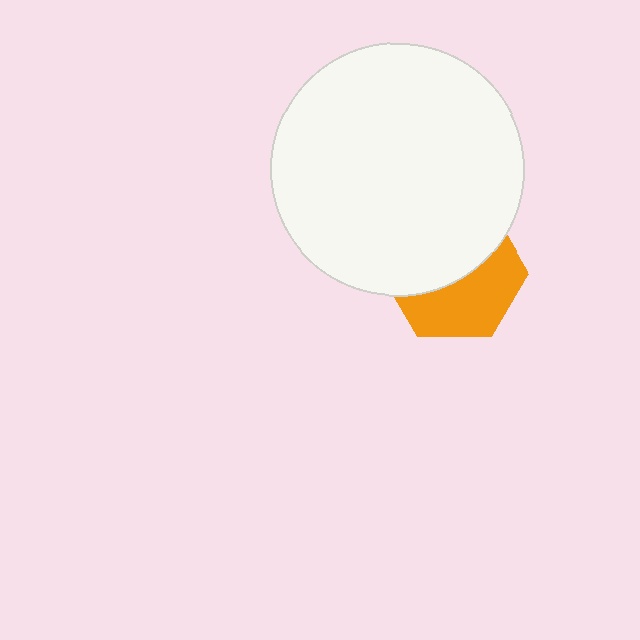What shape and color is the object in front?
The object in front is a white circle.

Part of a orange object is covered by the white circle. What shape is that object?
It is a hexagon.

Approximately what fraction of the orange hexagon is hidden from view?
Roughly 53% of the orange hexagon is hidden behind the white circle.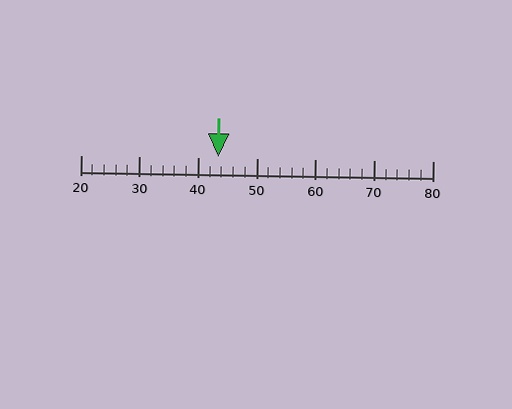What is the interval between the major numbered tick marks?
The major tick marks are spaced 10 units apart.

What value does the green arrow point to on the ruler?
The green arrow points to approximately 43.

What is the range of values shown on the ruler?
The ruler shows values from 20 to 80.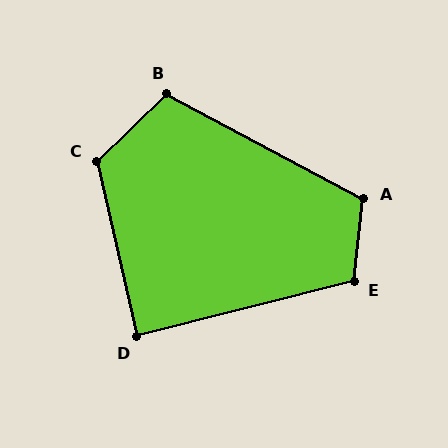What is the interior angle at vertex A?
Approximately 111 degrees (obtuse).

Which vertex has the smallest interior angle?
D, at approximately 89 degrees.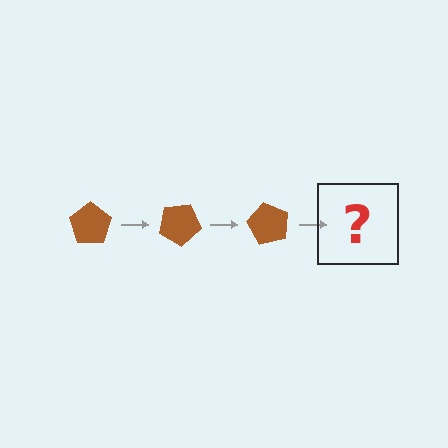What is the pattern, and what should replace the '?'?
The pattern is that the pentagon rotates 30 degrees each step. The '?' should be a brown pentagon rotated 90 degrees.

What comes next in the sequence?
The next element should be a brown pentagon rotated 90 degrees.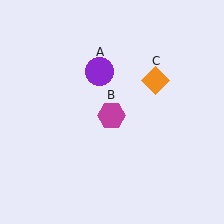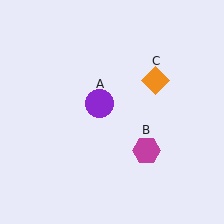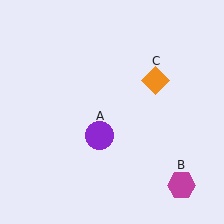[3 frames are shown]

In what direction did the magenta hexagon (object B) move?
The magenta hexagon (object B) moved down and to the right.